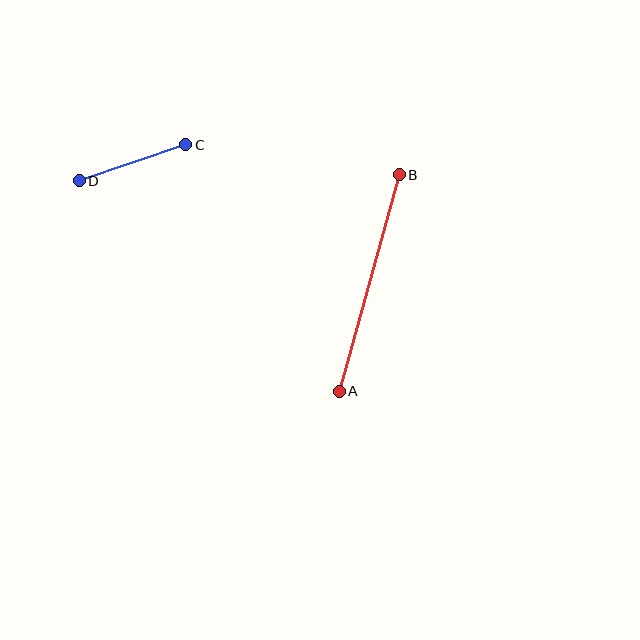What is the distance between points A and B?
The distance is approximately 224 pixels.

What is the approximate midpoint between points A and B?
The midpoint is at approximately (369, 283) pixels.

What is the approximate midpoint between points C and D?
The midpoint is at approximately (133, 163) pixels.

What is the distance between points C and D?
The distance is approximately 112 pixels.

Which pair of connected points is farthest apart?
Points A and B are farthest apart.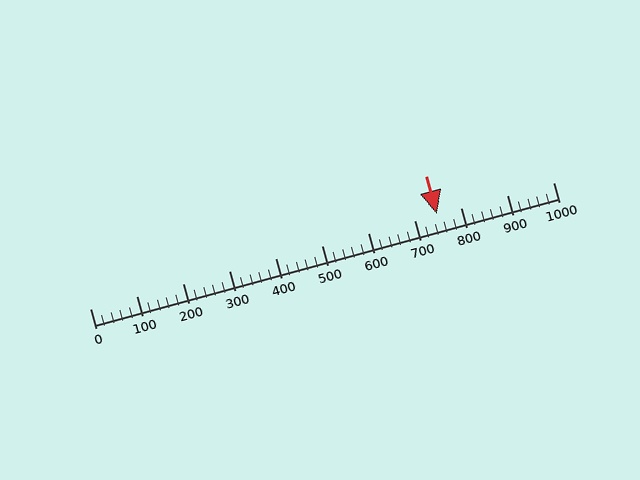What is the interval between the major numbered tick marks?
The major tick marks are spaced 100 units apart.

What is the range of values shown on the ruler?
The ruler shows values from 0 to 1000.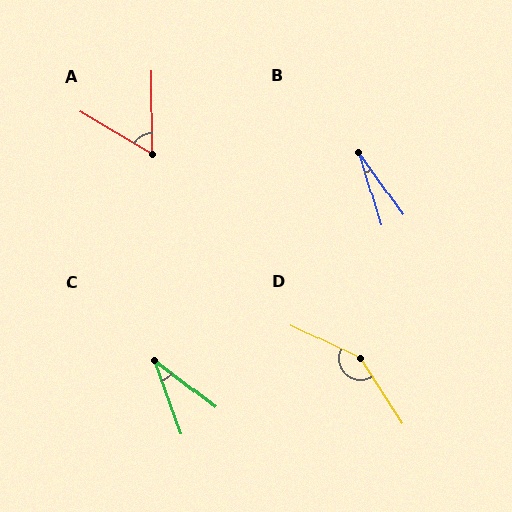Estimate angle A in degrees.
Approximately 59 degrees.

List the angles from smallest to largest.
B (19°), C (33°), A (59°), D (149°).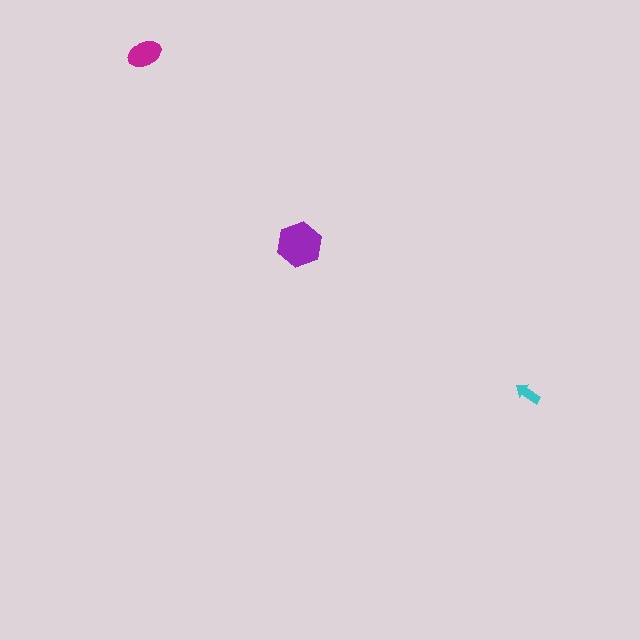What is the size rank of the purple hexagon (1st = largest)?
1st.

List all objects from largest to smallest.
The purple hexagon, the magenta ellipse, the cyan arrow.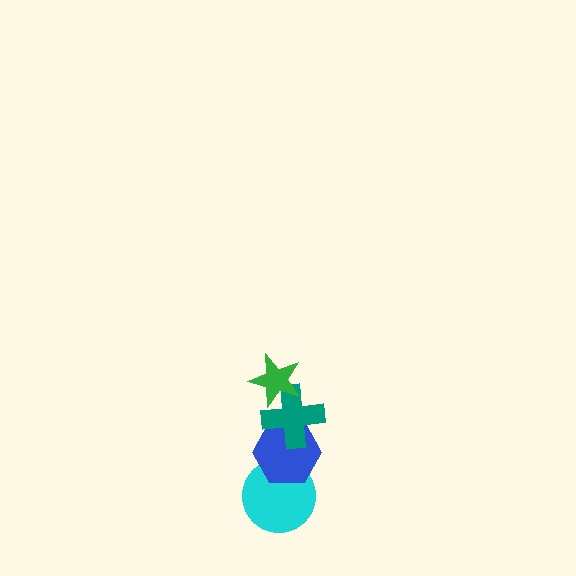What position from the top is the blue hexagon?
The blue hexagon is 3rd from the top.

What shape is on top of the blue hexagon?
The teal cross is on top of the blue hexagon.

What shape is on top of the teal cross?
The green star is on top of the teal cross.